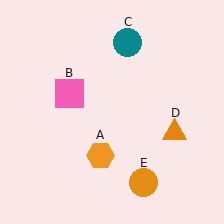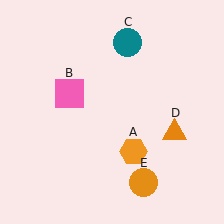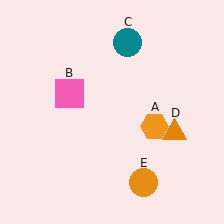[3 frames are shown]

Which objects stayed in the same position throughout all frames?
Pink square (object B) and teal circle (object C) and orange triangle (object D) and orange circle (object E) remained stationary.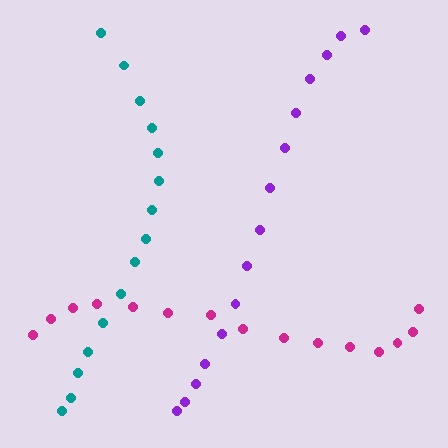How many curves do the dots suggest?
There are 3 distinct paths.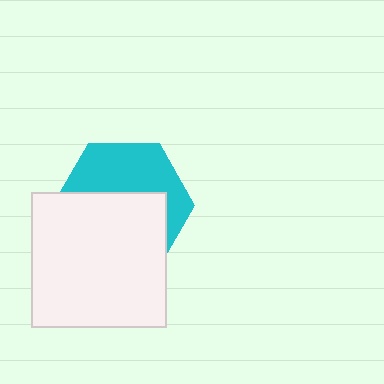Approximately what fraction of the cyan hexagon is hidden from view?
Roughly 57% of the cyan hexagon is hidden behind the white square.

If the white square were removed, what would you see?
You would see the complete cyan hexagon.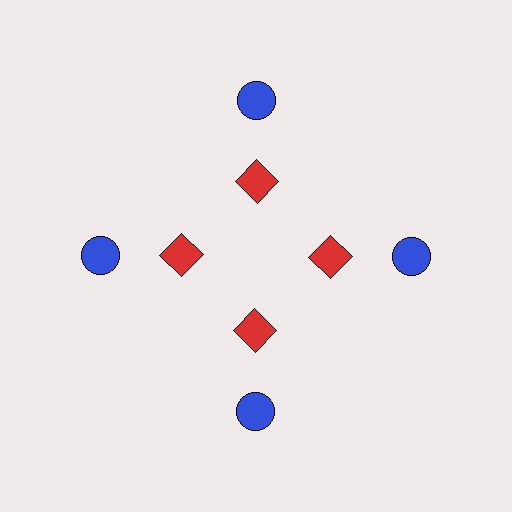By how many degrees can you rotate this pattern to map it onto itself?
The pattern maps onto itself every 90 degrees of rotation.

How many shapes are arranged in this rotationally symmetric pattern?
There are 8 shapes, arranged in 4 groups of 2.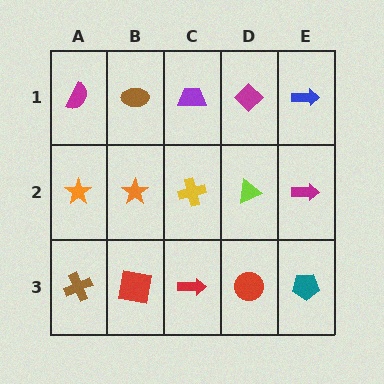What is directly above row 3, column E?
A magenta arrow.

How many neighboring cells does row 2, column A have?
3.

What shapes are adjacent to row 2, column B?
A brown ellipse (row 1, column B), a red square (row 3, column B), an orange star (row 2, column A), a yellow cross (row 2, column C).